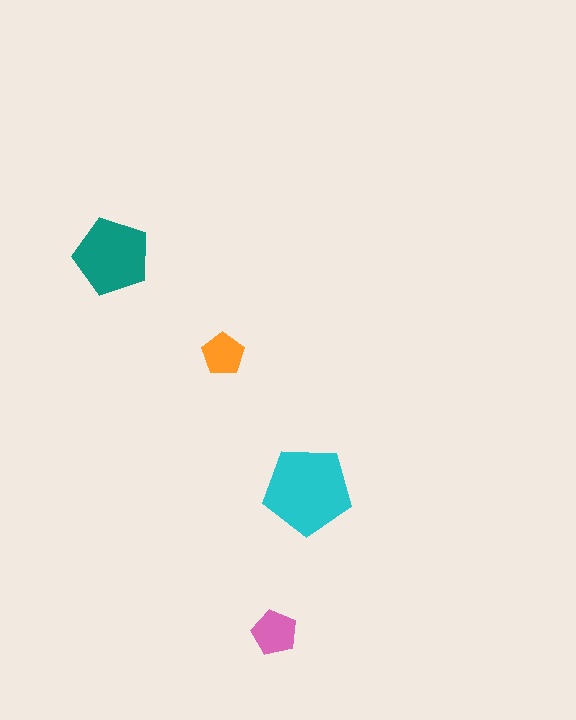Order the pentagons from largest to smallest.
the cyan one, the teal one, the pink one, the orange one.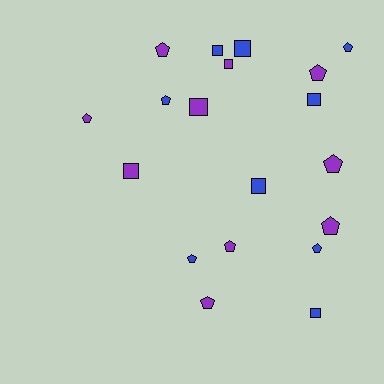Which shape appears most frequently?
Pentagon, with 11 objects.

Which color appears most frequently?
Purple, with 10 objects.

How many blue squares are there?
There are 5 blue squares.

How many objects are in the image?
There are 19 objects.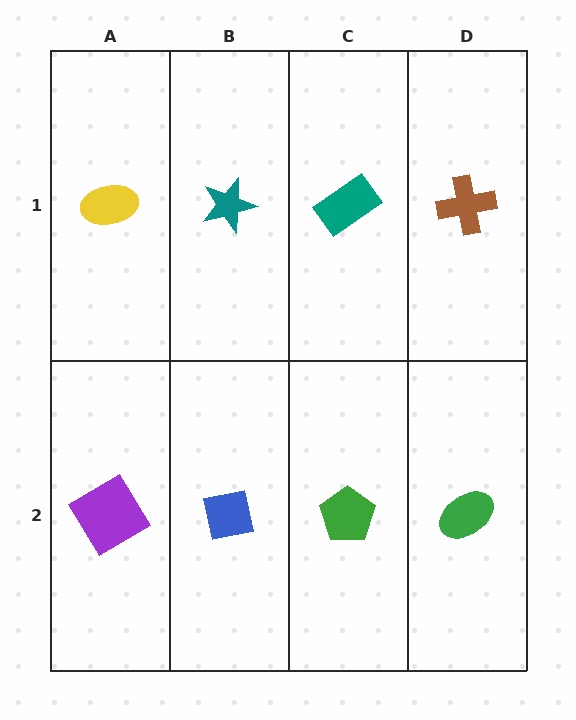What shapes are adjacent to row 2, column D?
A brown cross (row 1, column D), a green pentagon (row 2, column C).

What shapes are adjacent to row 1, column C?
A green pentagon (row 2, column C), a teal star (row 1, column B), a brown cross (row 1, column D).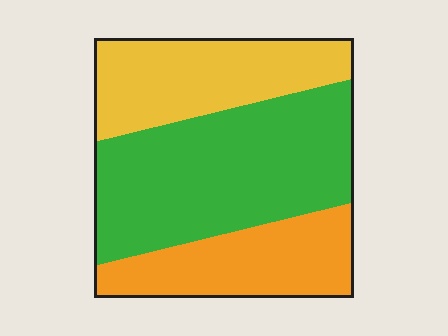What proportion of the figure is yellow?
Yellow takes up about one quarter (1/4) of the figure.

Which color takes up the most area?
Green, at roughly 50%.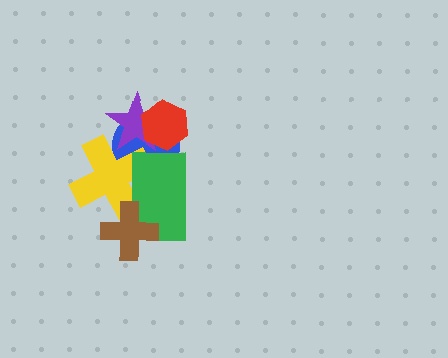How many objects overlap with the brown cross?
2 objects overlap with the brown cross.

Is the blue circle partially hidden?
Yes, it is partially covered by another shape.